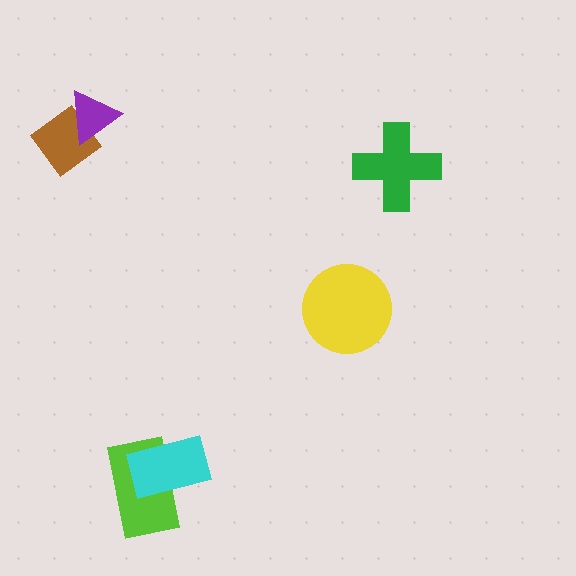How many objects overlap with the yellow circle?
0 objects overlap with the yellow circle.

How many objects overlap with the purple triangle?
1 object overlaps with the purple triangle.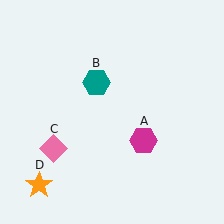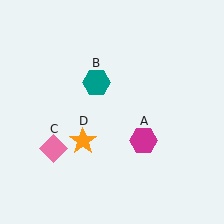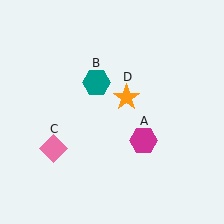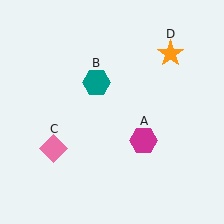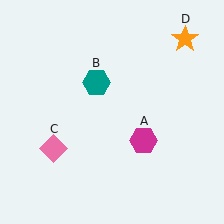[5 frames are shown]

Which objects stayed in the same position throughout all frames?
Magenta hexagon (object A) and teal hexagon (object B) and pink diamond (object C) remained stationary.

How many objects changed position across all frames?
1 object changed position: orange star (object D).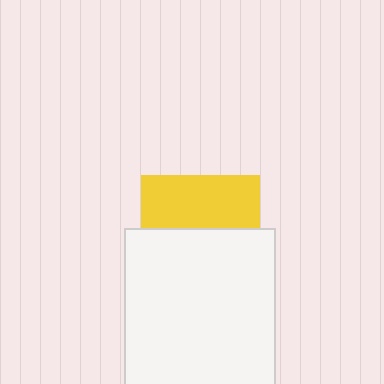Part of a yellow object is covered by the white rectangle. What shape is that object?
It is a square.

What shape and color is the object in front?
The object in front is a white rectangle.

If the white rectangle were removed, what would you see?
You would see the complete yellow square.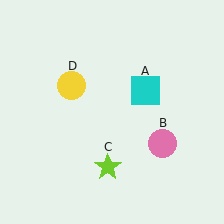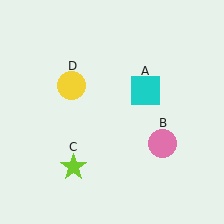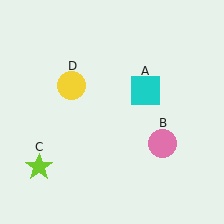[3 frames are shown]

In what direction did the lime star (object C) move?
The lime star (object C) moved left.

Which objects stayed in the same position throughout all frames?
Cyan square (object A) and pink circle (object B) and yellow circle (object D) remained stationary.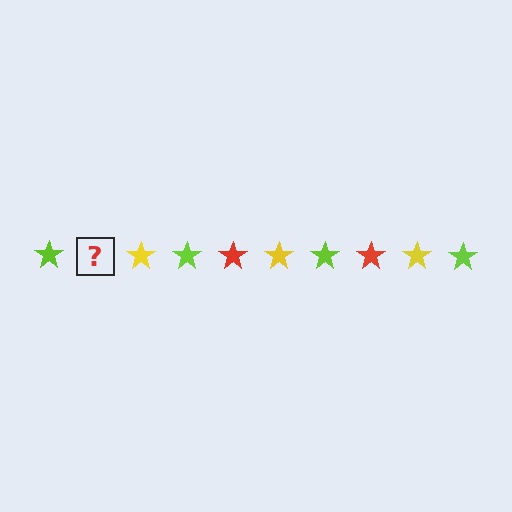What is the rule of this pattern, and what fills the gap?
The rule is that the pattern cycles through lime, red, yellow stars. The gap should be filled with a red star.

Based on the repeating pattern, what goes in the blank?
The blank should be a red star.